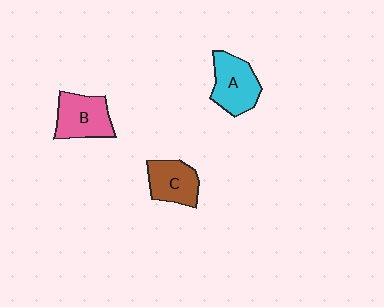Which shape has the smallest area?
Shape C (brown).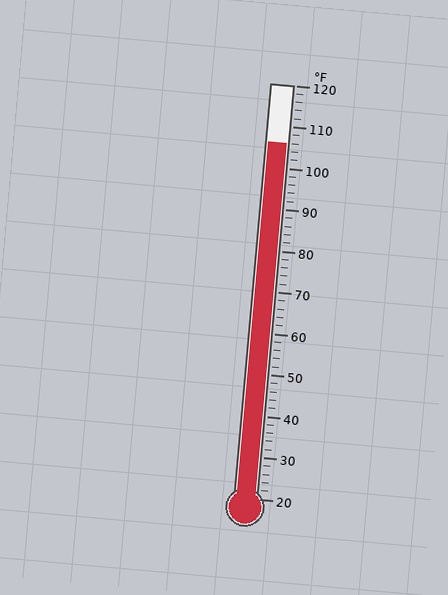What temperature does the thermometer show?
The thermometer shows approximately 106°F.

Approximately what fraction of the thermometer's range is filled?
The thermometer is filled to approximately 85% of its range.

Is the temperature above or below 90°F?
The temperature is above 90°F.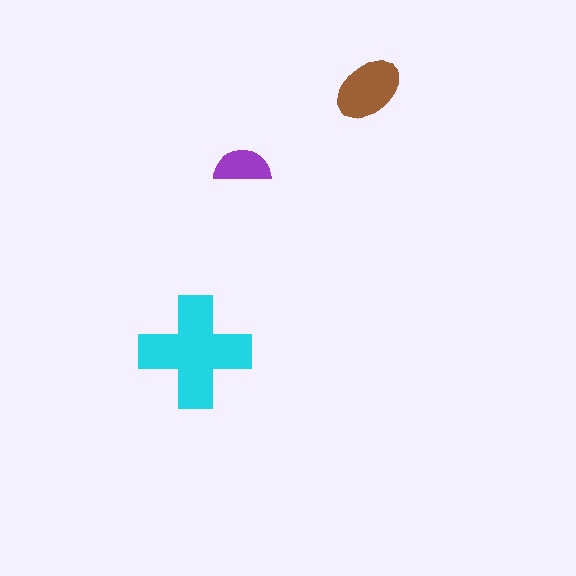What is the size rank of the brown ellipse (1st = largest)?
2nd.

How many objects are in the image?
There are 3 objects in the image.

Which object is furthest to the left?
The cyan cross is leftmost.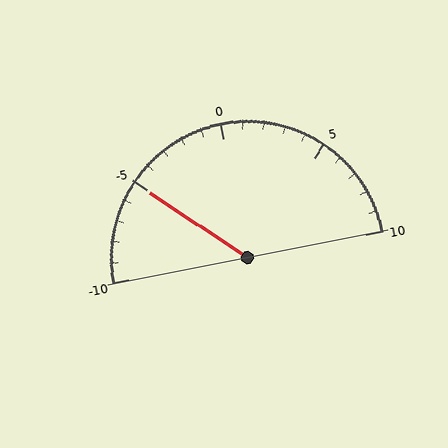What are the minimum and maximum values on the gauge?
The gauge ranges from -10 to 10.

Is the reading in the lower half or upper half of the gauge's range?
The reading is in the lower half of the range (-10 to 10).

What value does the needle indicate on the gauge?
The needle indicates approximately -5.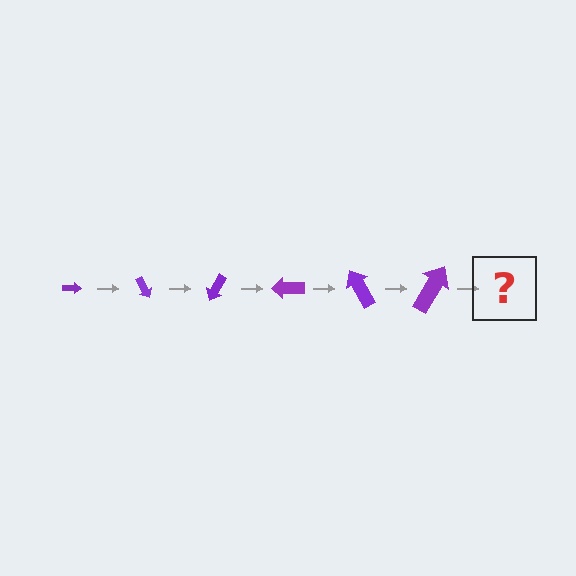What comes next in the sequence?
The next element should be an arrow, larger than the previous one and rotated 360 degrees from the start.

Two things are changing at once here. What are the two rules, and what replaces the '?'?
The two rules are that the arrow grows larger each step and it rotates 60 degrees each step. The '?' should be an arrow, larger than the previous one and rotated 360 degrees from the start.